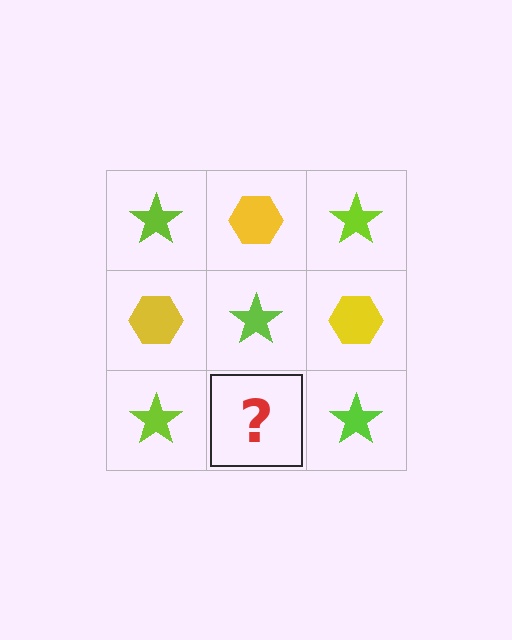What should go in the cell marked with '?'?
The missing cell should contain a yellow hexagon.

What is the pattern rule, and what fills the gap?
The rule is that it alternates lime star and yellow hexagon in a checkerboard pattern. The gap should be filled with a yellow hexagon.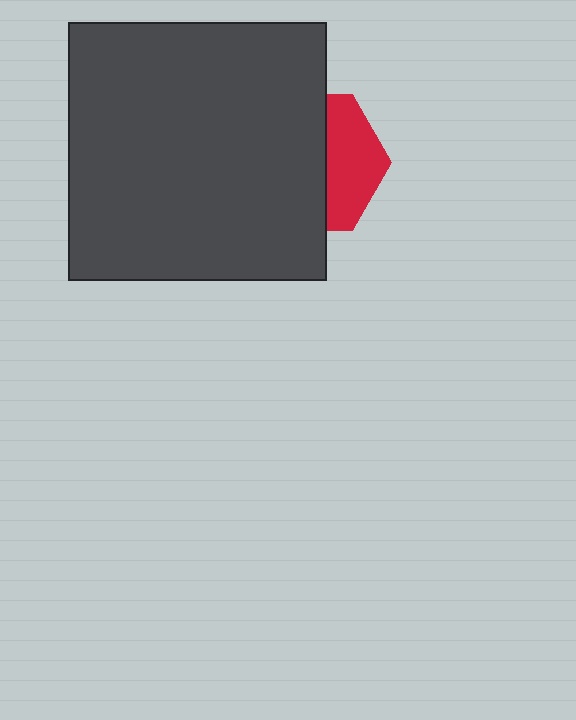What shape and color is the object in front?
The object in front is a dark gray square.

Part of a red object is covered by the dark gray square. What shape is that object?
It is a hexagon.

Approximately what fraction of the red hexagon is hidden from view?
Roughly 62% of the red hexagon is hidden behind the dark gray square.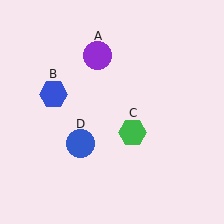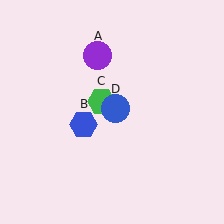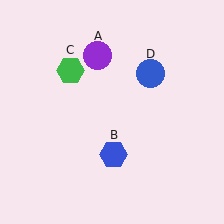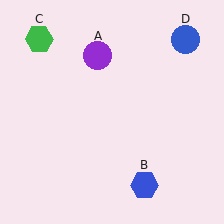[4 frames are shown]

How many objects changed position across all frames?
3 objects changed position: blue hexagon (object B), green hexagon (object C), blue circle (object D).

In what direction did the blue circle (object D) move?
The blue circle (object D) moved up and to the right.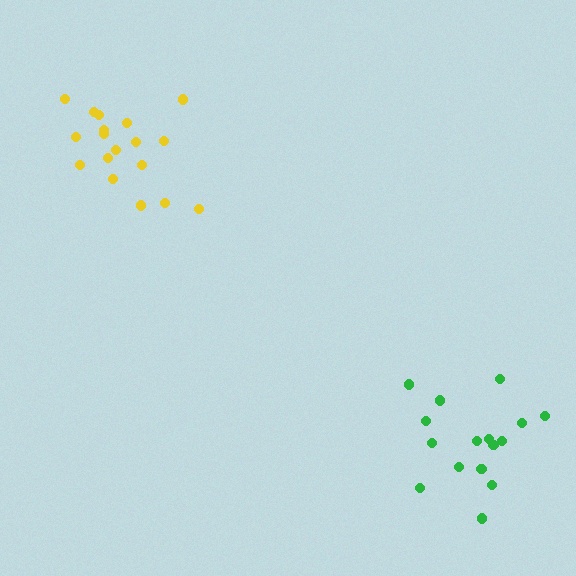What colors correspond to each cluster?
The clusters are colored: yellow, green.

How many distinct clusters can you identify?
There are 2 distinct clusters.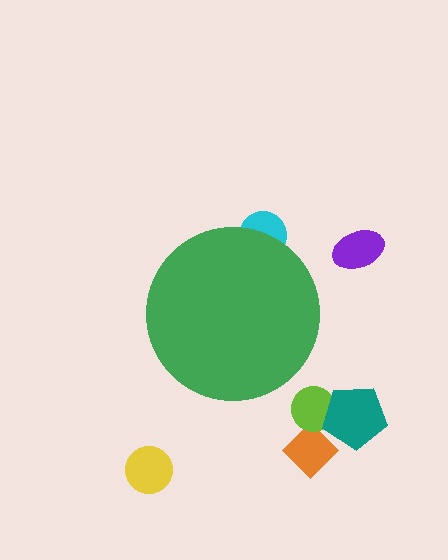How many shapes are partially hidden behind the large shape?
1 shape is partially hidden.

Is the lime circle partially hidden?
No, the lime circle is fully visible.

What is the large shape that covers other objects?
A green circle.